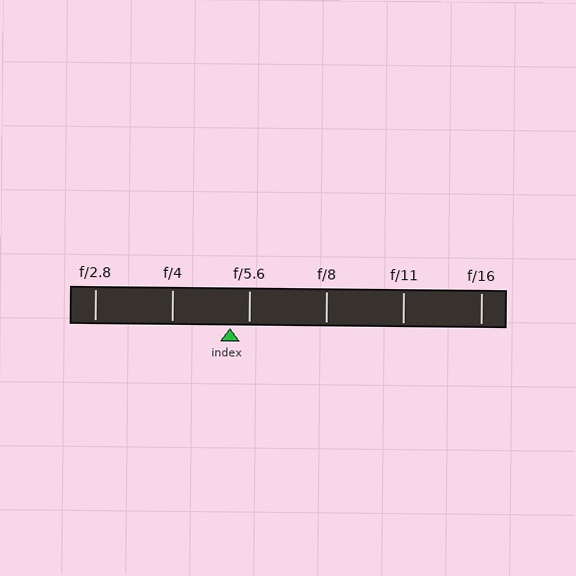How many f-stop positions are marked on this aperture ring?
There are 6 f-stop positions marked.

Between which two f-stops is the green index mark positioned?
The index mark is between f/4 and f/5.6.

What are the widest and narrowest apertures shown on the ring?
The widest aperture shown is f/2.8 and the narrowest is f/16.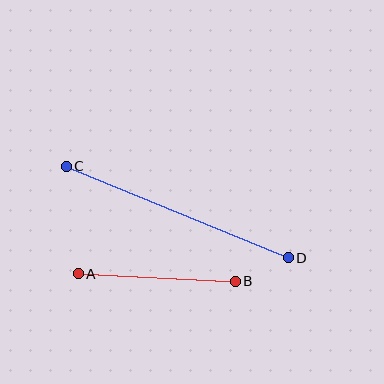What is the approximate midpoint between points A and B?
The midpoint is at approximately (157, 278) pixels.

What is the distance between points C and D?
The distance is approximately 240 pixels.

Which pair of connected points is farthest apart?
Points C and D are farthest apart.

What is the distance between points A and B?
The distance is approximately 157 pixels.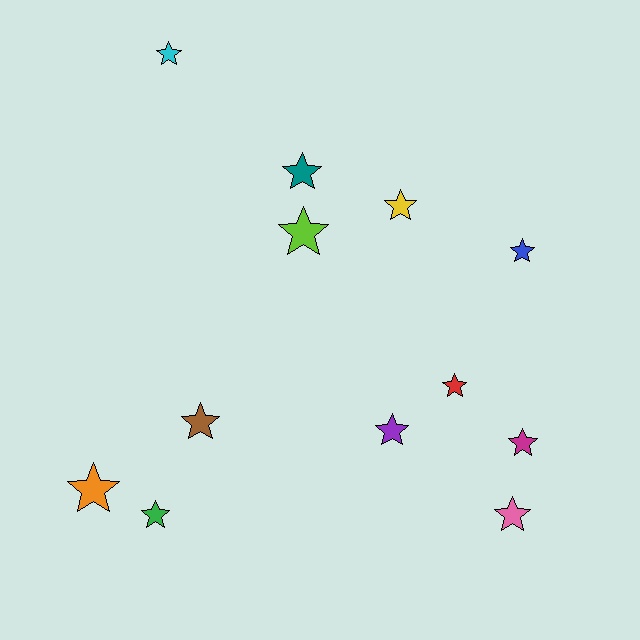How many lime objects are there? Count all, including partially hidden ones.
There is 1 lime object.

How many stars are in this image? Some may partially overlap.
There are 12 stars.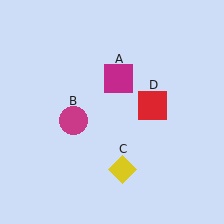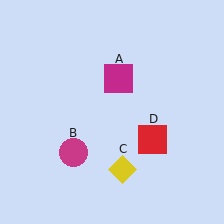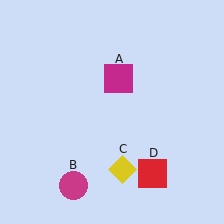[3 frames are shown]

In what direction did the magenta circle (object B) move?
The magenta circle (object B) moved down.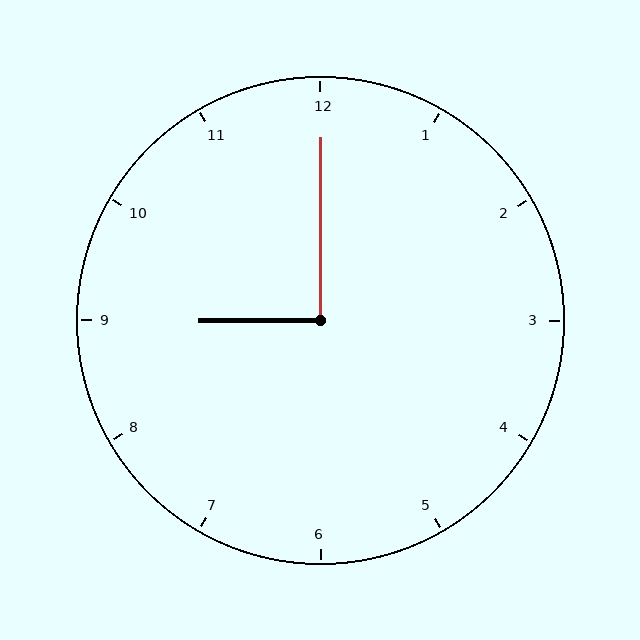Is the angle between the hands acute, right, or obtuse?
It is right.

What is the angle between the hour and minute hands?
Approximately 90 degrees.